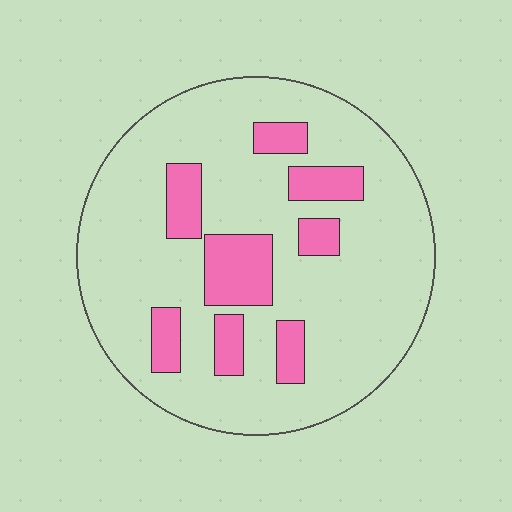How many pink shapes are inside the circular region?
8.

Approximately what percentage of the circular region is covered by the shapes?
Approximately 20%.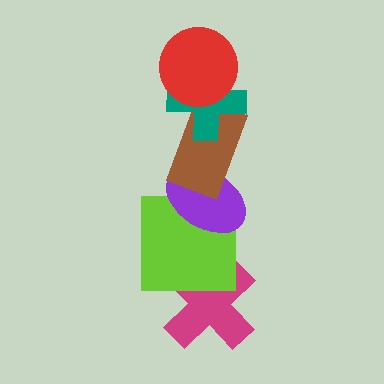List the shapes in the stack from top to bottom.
From top to bottom: the red circle, the teal cross, the brown rectangle, the purple ellipse, the lime square, the magenta cross.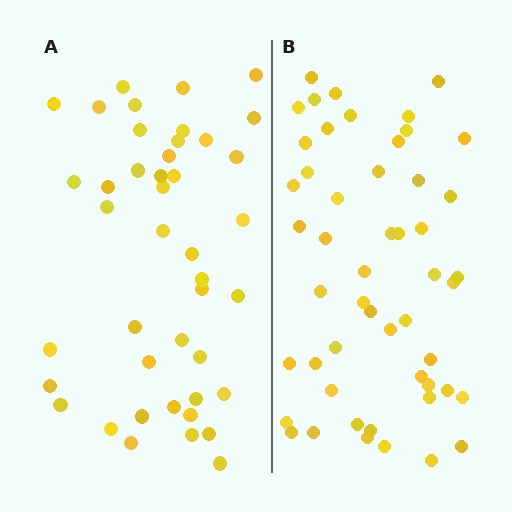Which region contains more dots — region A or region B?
Region B (the right region) has more dots.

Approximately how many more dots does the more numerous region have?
Region B has roughly 8 or so more dots than region A.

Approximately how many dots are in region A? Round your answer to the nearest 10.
About 40 dots. (The exact count is 43, which rounds to 40.)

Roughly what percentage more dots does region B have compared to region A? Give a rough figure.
About 20% more.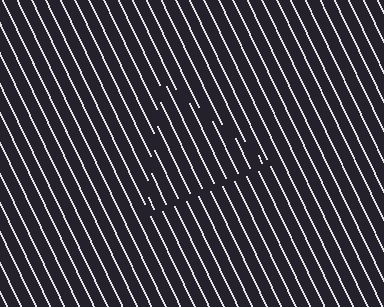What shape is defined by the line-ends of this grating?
An illusory triangle. The interior of the shape contains the same grating, shifted by half a period — the contour is defined by the phase discontinuity where line-ends from the inner and outer gratings abut.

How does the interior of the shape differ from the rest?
The interior of the shape contains the same grating, shifted by half a period — the contour is defined by the phase discontinuity where line-ends from the inner and outer gratings abut.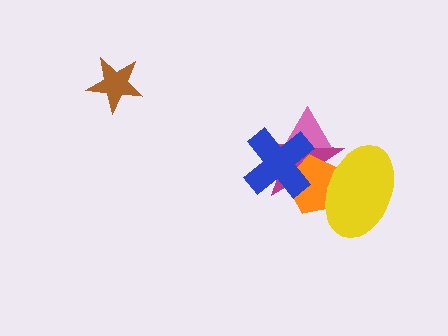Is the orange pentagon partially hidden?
Yes, it is partially covered by another shape.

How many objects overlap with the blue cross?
3 objects overlap with the blue cross.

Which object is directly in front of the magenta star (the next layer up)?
The orange pentagon is directly in front of the magenta star.